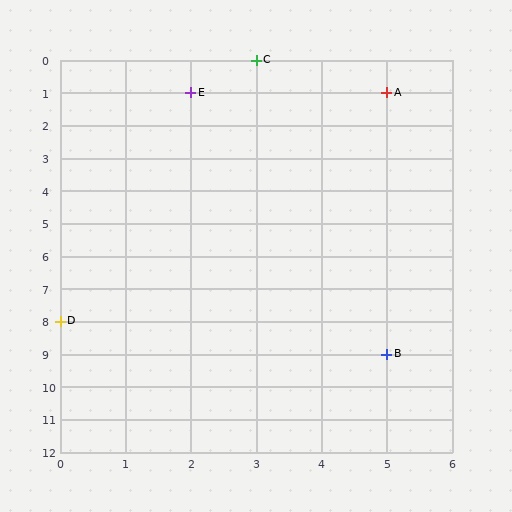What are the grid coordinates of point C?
Point C is at grid coordinates (3, 0).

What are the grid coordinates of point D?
Point D is at grid coordinates (0, 8).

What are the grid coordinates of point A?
Point A is at grid coordinates (5, 1).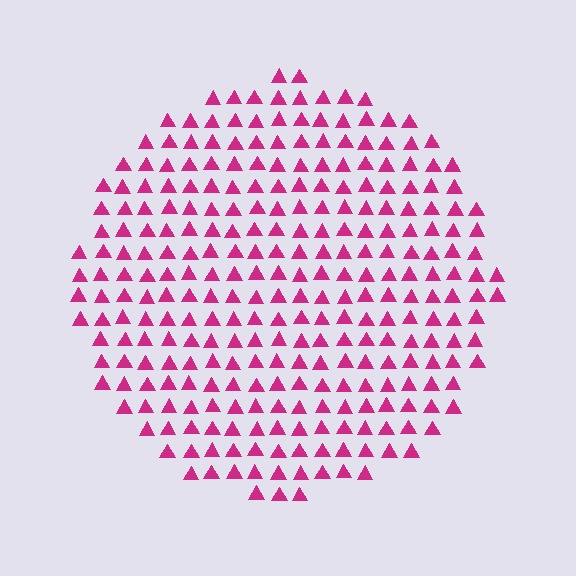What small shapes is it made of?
It is made of small triangles.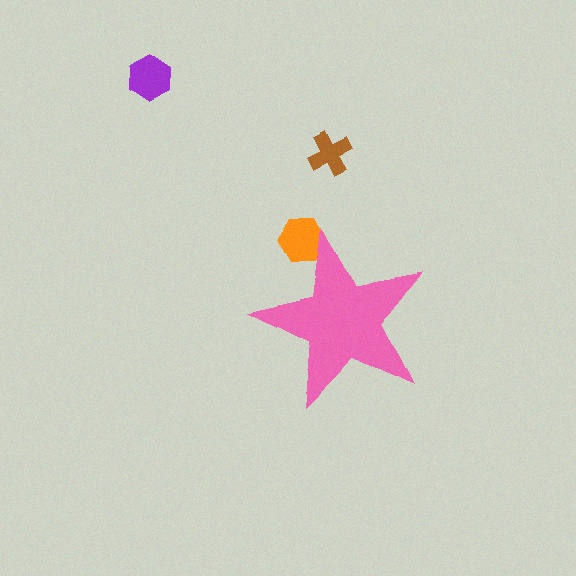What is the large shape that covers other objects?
A pink star.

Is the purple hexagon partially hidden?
No, the purple hexagon is fully visible.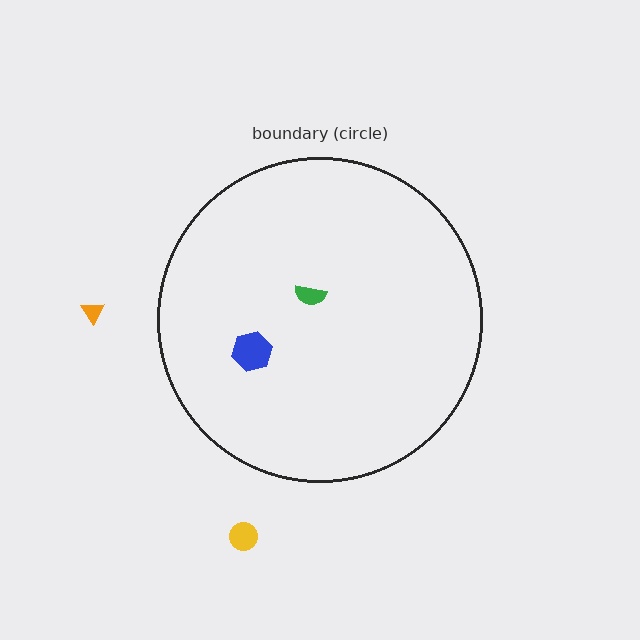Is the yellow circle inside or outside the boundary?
Outside.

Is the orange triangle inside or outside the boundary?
Outside.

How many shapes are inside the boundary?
2 inside, 2 outside.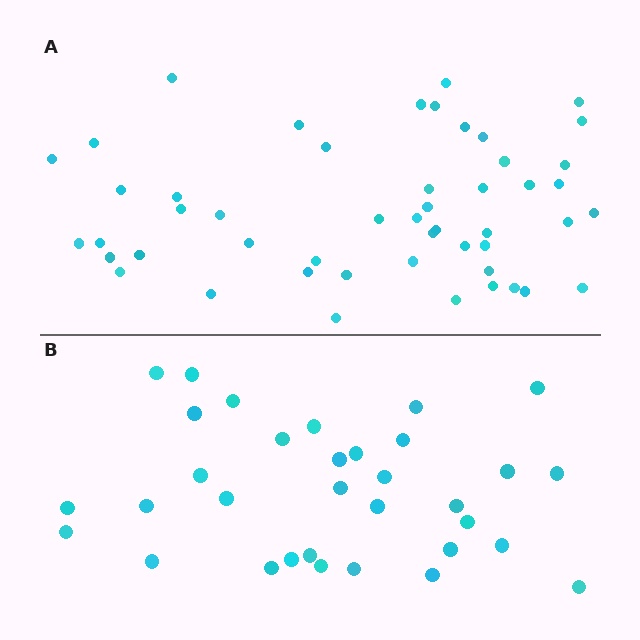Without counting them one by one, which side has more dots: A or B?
Region A (the top region) has more dots.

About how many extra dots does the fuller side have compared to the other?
Region A has approximately 15 more dots than region B.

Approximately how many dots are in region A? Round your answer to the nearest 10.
About 50 dots.